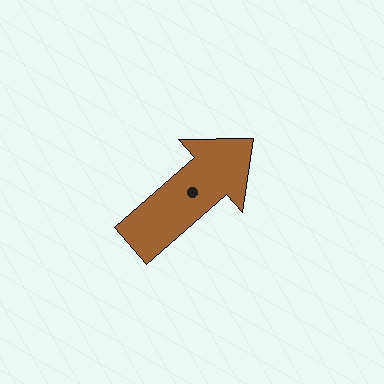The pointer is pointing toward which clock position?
Roughly 2 o'clock.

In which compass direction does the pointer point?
Northeast.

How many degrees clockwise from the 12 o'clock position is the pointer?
Approximately 49 degrees.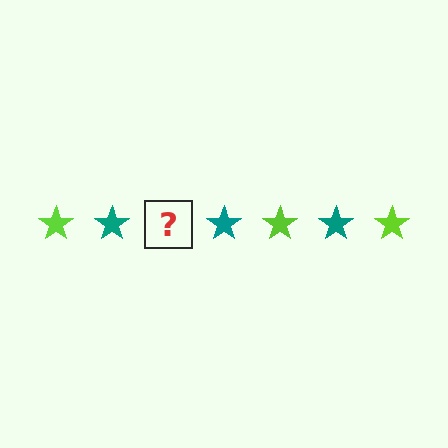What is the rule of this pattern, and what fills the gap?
The rule is that the pattern cycles through lime, teal stars. The gap should be filled with a lime star.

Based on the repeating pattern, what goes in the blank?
The blank should be a lime star.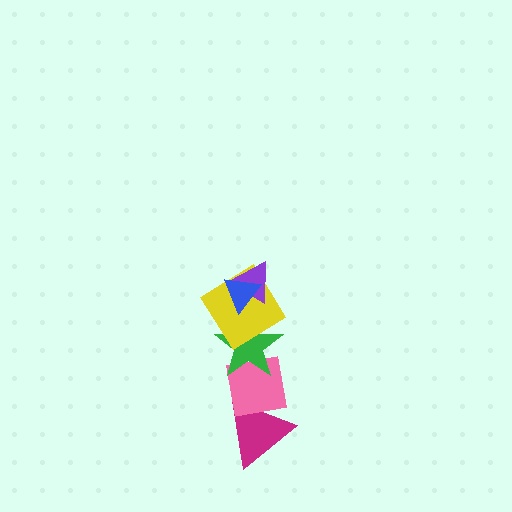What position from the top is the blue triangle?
The blue triangle is 1st from the top.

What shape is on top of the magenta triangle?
The pink square is on top of the magenta triangle.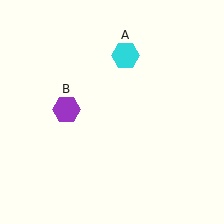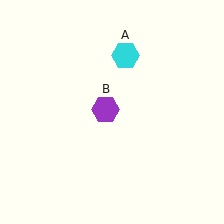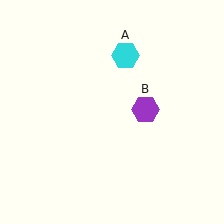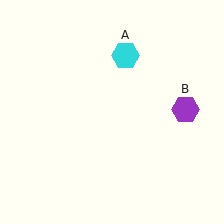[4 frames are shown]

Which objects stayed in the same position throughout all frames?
Cyan hexagon (object A) remained stationary.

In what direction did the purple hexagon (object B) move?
The purple hexagon (object B) moved right.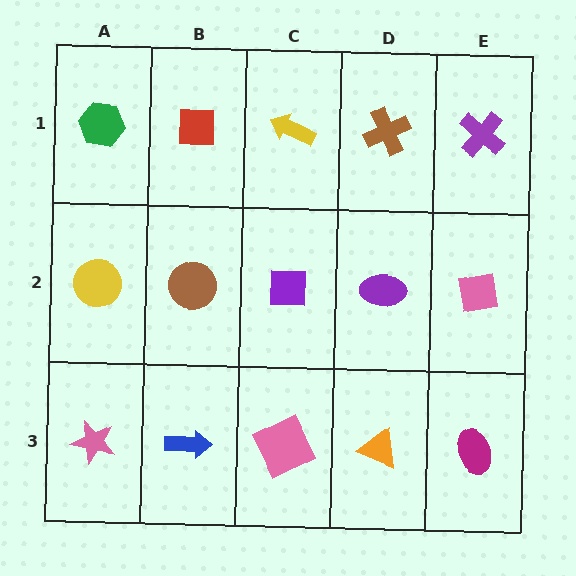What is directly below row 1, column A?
A yellow circle.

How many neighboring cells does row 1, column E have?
2.